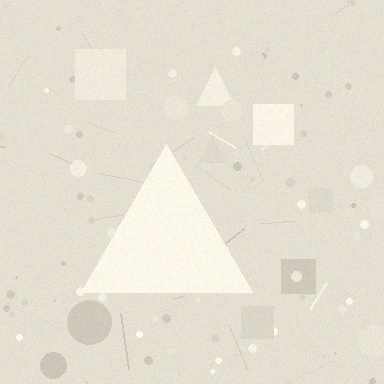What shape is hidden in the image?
A triangle is hidden in the image.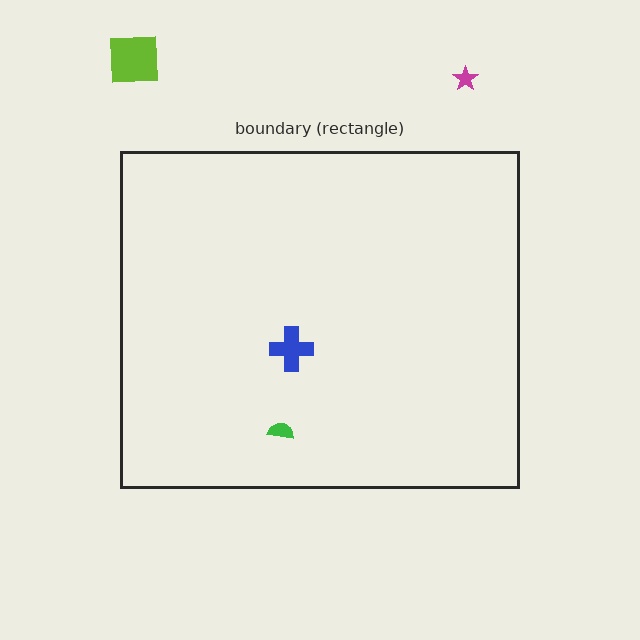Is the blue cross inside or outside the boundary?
Inside.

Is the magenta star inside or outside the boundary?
Outside.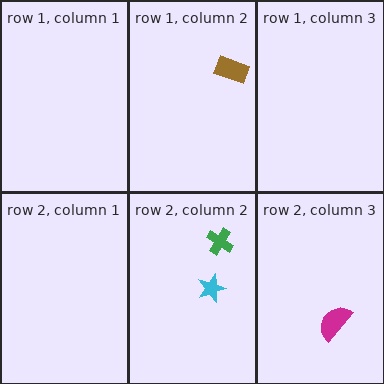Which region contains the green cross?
The row 2, column 2 region.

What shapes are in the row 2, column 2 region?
The cyan star, the green cross.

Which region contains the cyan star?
The row 2, column 2 region.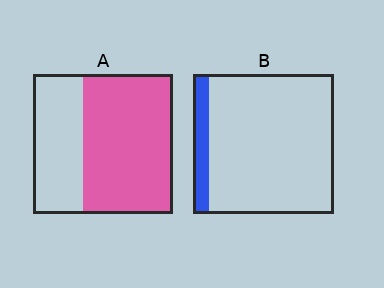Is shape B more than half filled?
No.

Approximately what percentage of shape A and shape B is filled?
A is approximately 65% and B is approximately 10%.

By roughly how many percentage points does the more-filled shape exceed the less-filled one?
By roughly 55 percentage points (A over B).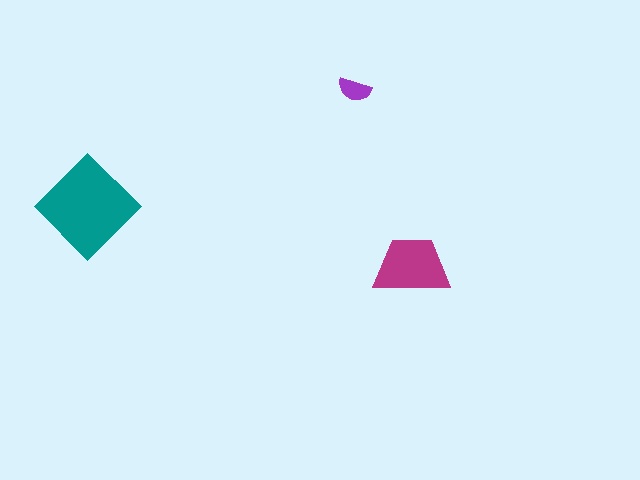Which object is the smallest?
The purple semicircle.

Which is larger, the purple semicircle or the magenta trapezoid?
The magenta trapezoid.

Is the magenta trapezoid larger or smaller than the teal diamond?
Smaller.